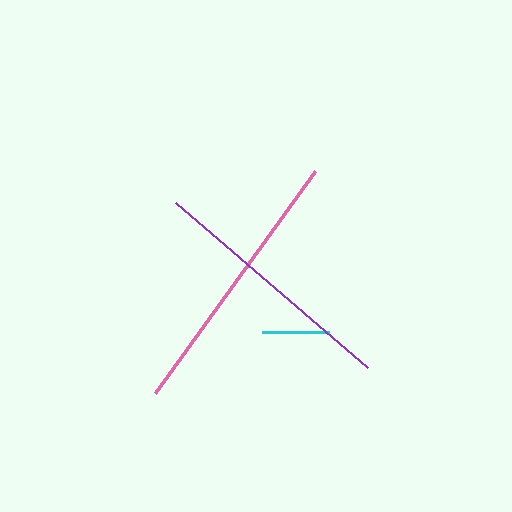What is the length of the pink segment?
The pink segment is approximately 274 pixels long.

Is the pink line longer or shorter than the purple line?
The pink line is longer than the purple line.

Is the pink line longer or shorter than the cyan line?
The pink line is longer than the cyan line.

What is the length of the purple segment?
The purple segment is approximately 253 pixels long.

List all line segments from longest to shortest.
From longest to shortest: pink, purple, cyan.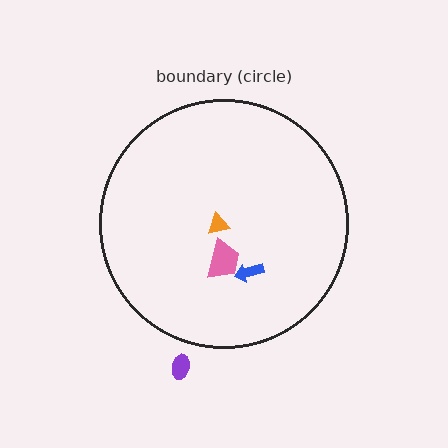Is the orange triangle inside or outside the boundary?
Inside.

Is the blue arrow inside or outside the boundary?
Inside.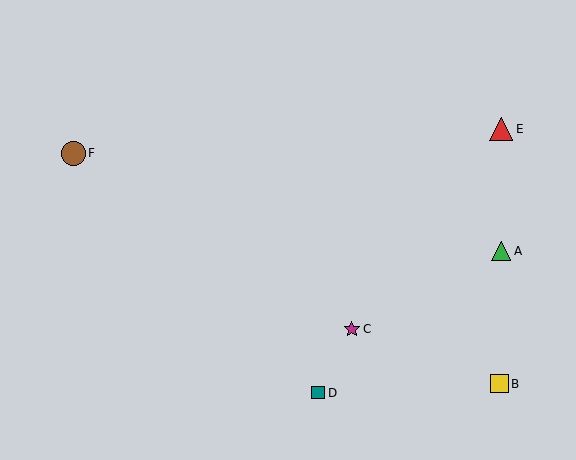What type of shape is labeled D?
Shape D is a teal square.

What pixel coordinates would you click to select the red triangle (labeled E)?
Click at (501, 129) to select the red triangle E.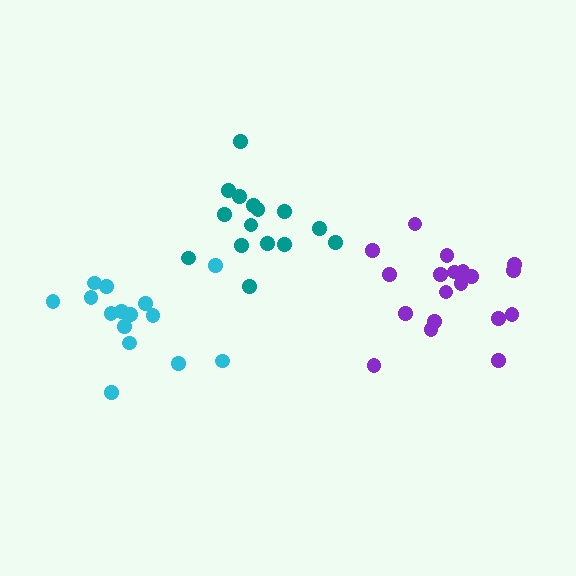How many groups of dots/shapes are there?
There are 3 groups.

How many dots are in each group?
Group 1: 15 dots, Group 2: 19 dots, Group 3: 15 dots (49 total).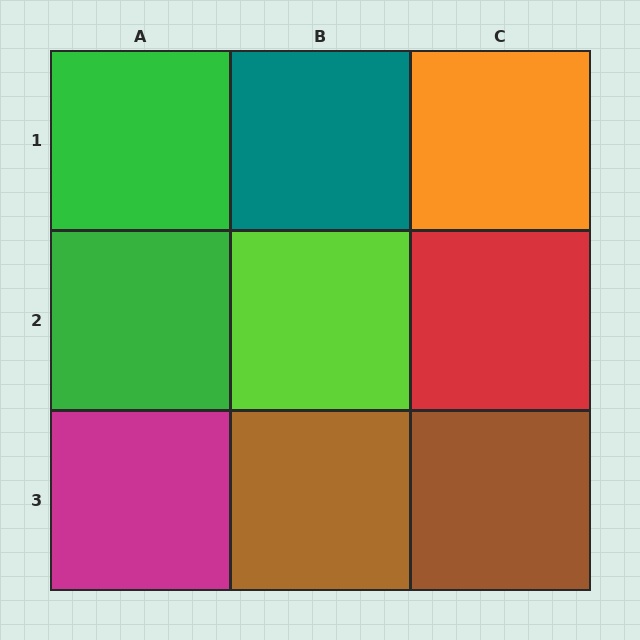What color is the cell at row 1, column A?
Green.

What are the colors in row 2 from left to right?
Green, lime, red.